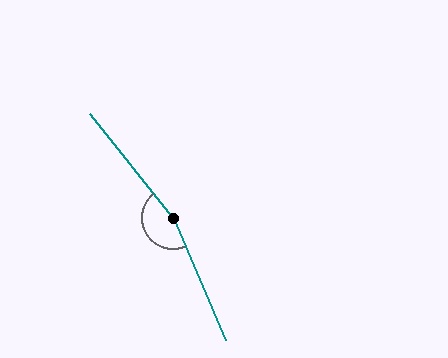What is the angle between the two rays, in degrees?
Approximately 165 degrees.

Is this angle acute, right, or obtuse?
It is obtuse.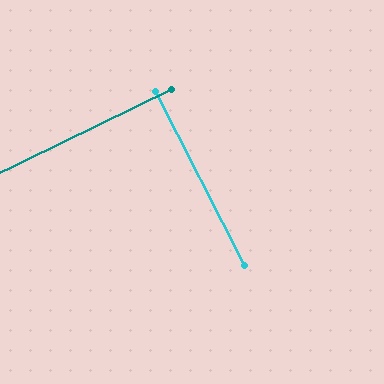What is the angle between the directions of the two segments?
Approximately 89 degrees.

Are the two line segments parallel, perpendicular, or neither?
Perpendicular — they meet at approximately 89°.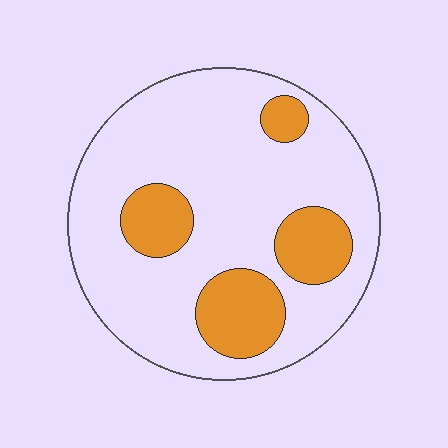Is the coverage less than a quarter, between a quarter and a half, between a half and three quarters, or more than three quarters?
Less than a quarter.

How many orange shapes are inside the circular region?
4.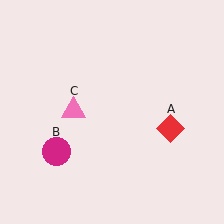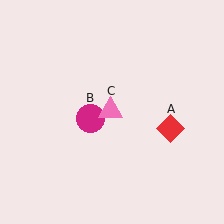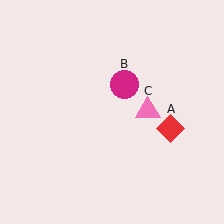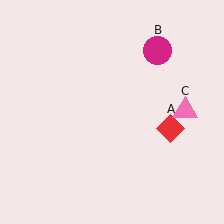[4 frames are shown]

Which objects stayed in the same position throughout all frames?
Red diamond (object A) remained stationary.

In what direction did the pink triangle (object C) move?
The pink triangle (object C) moved right.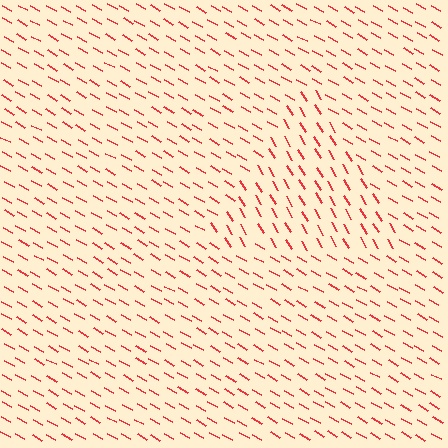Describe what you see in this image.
The image is filled with small red line segments. A triangle region in the image has lines oriented differently from the surrounding lines, creating a visible texture boundary.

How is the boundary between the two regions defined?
The boundary is defined purely by a change in line orientation (approximately 30 degrees difference). All lines are the same color and thickness.